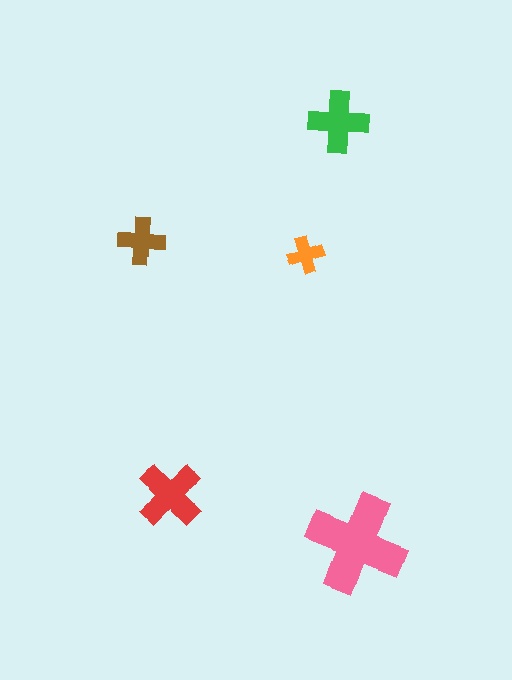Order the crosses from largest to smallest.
the pink one, the red one, the green one, the brown one, the orange one.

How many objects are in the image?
There are 5 objects in the image.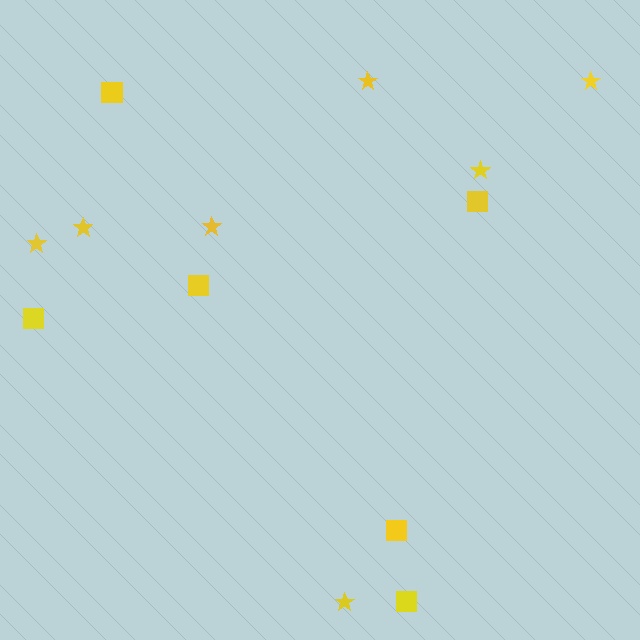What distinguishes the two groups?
There are 2 groups: one group of squares (6) and one group of stars (7).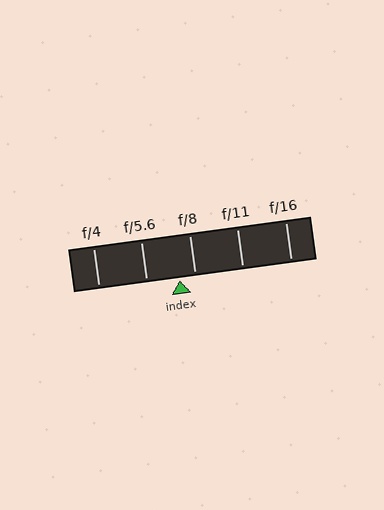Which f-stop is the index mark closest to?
The index mark is closest to f/8.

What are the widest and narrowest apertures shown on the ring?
The widest aperture shown is f/4 and the narrowest is f/16.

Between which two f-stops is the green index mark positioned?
The index mark is between f/5.6 and f/8.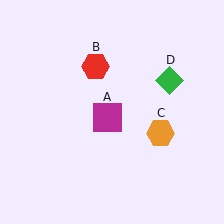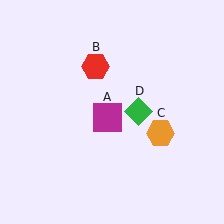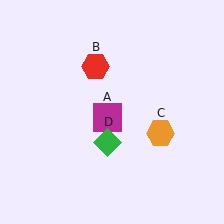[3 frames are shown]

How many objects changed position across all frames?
1 object changed position: green diamond (object D).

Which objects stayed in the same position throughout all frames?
Magenta square (object A) and red hexagon (object B) and orange hexagon (object C) remained stationary.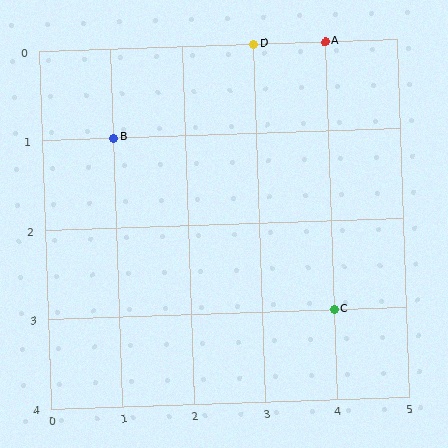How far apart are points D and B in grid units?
Points D and B are 2 columns and 1 row apart (about 2.2 grid units diagonally).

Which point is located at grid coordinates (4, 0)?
Point A is at (4, 0).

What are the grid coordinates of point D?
Point D is at grid coordinates (3, 0).